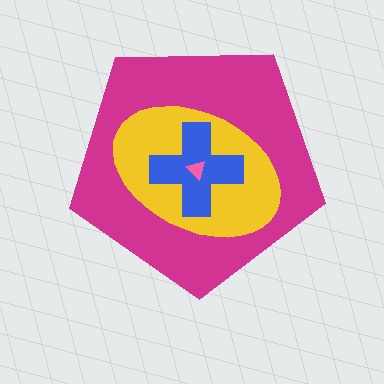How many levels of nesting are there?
4.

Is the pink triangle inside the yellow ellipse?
Yes.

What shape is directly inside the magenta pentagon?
The yellow ellipse.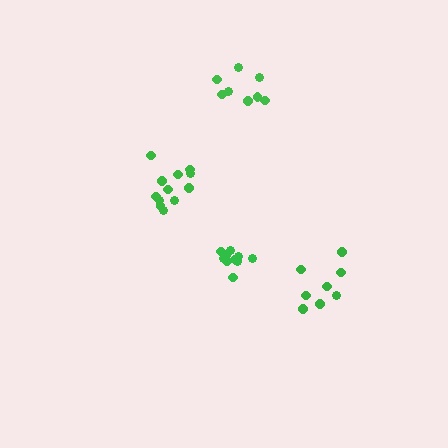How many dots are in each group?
Group 1: 12 dots, Group 2: 10 dots, Group 3: 8 dots, Group 4: 8 dots (38 total).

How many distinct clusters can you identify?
There are 4 distinct clusters.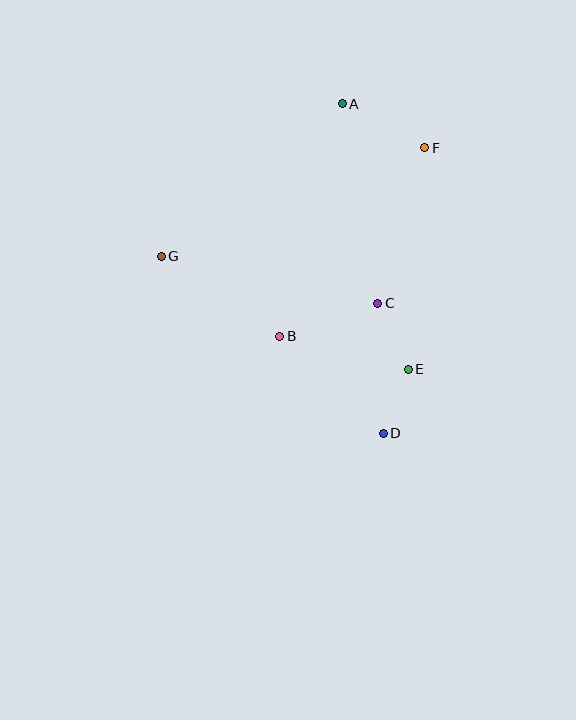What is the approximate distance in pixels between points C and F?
The distance between C and F is approximately 163 pixels.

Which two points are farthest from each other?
Points A and D are farthest from each other.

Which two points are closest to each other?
Points D and E are closest to each other.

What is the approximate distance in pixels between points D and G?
The distance between D and G is approximately 284 pixels.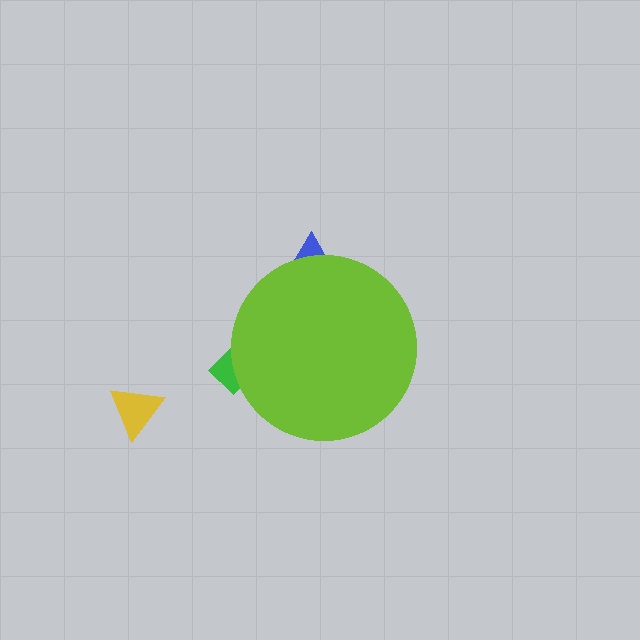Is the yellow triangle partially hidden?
No, the yellow triangle is fully visible.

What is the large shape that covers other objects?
A lime circle.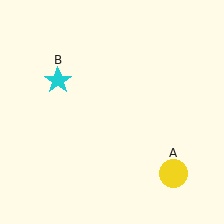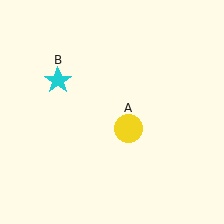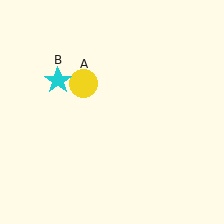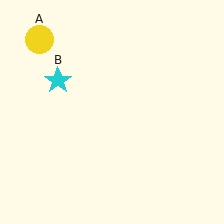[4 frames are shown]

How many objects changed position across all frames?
1 object changed position: yellow circle (object A).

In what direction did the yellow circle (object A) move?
The yellow circle (object A) moved up and to the left.